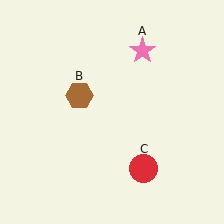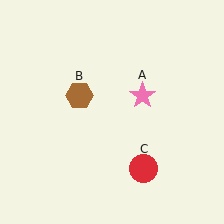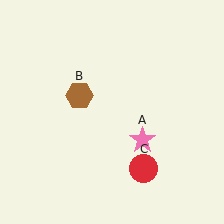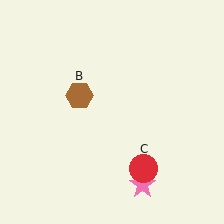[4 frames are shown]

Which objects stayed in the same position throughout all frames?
Brown hexagon (object B) and red circle (object C) remained stationary.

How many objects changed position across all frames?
1 object changed position: pink star (object A).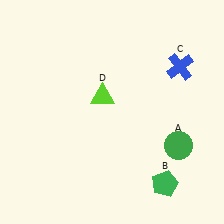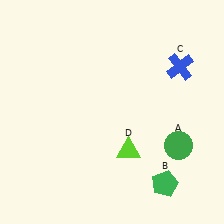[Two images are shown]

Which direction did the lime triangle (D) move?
The lime triangle (D) moved down.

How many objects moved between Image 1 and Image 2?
1 object moved between the two images.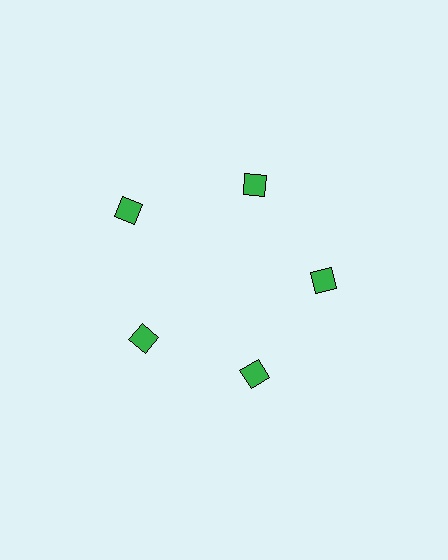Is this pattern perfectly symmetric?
No. The 5 green squares are arranged in a ring, but one element near the 10 o'clock position is pushed outward from the center, breaking the 5-fold rotational symmetry.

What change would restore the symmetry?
The symmetry would be restored by moving it inward, back onto the ring so that all 5 squares sit at equal angles and equal distance from the center.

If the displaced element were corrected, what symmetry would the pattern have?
It would have 5-fold rotational symmetry — the pattern would map onto itself every 72 degrees.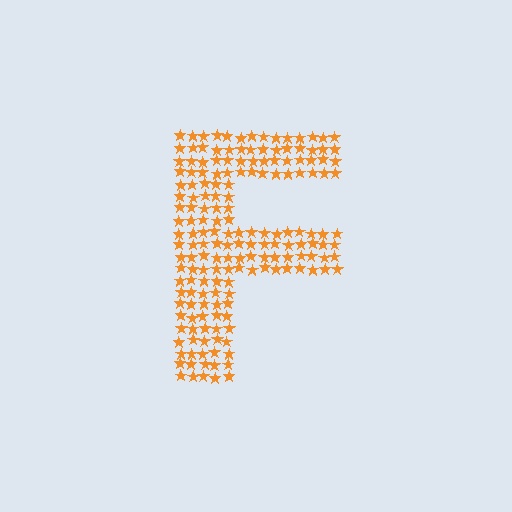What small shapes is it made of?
It is made of small stars.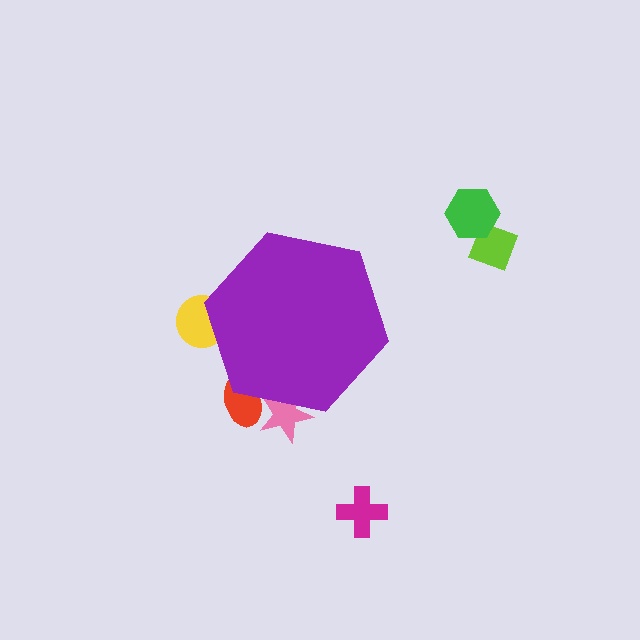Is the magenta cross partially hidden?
No, the magenta cross is fully visible.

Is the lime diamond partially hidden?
No, the lime diamond is fully visible.